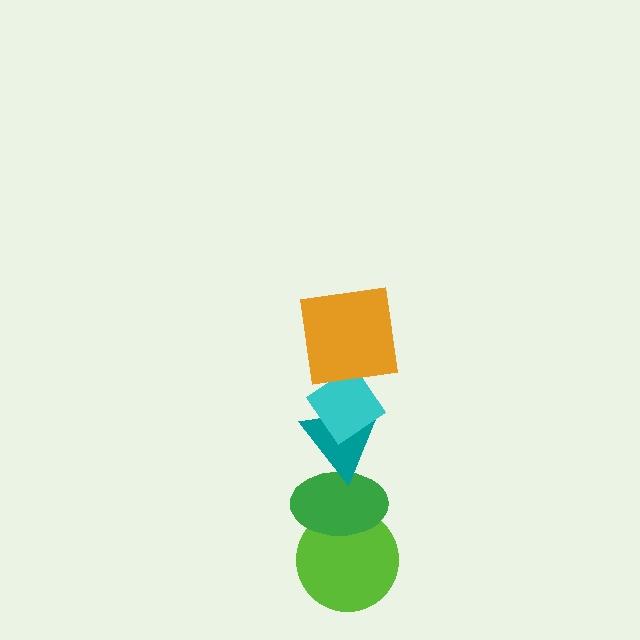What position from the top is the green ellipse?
The green ellipse is 4th from the top.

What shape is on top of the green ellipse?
The teal triangle is on top of the green ellipse.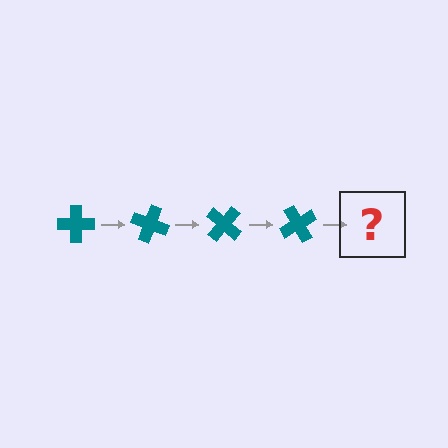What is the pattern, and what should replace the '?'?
The pattern is that the cross rotates 20 degrees each step. The '?' should be a teal cross rotated 80 degrees.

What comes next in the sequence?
The next element should be a teal cross rotated 80 degrees.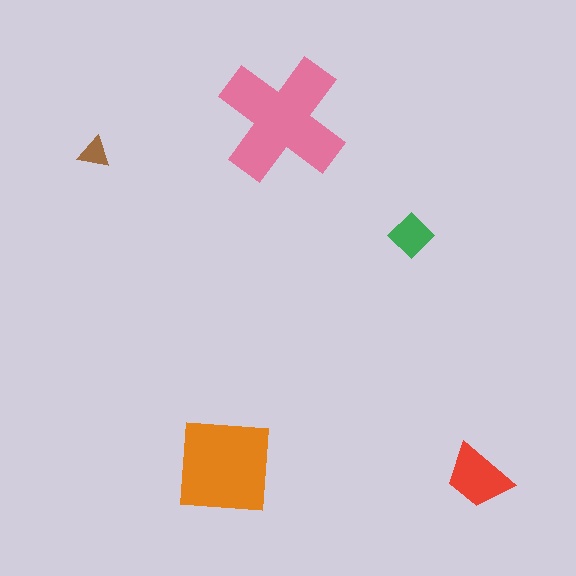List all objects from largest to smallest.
The pink cross, the orange square, the red trapezoid, the green diamond, the brown triangle.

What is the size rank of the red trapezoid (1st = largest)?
3rd.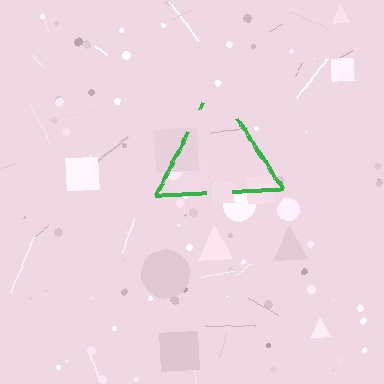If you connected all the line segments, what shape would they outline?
They would outline a triangle.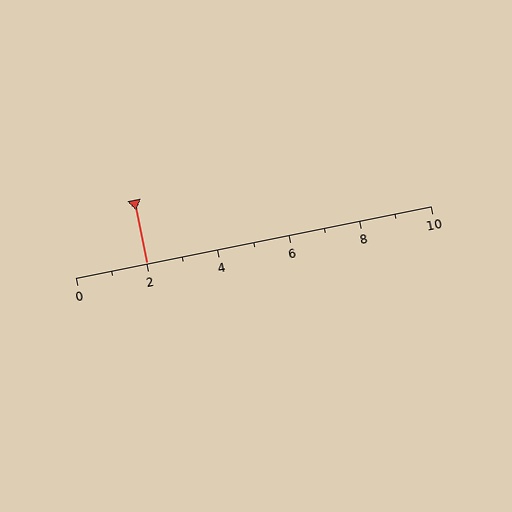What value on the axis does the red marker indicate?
The marker indicates approximately 2.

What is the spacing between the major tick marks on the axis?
The major ticks are spaced 2 apart.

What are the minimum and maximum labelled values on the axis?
The axis runs from 0 to 10.